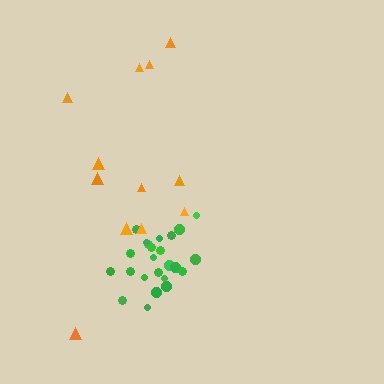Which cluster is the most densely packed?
Green.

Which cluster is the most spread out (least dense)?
Orange.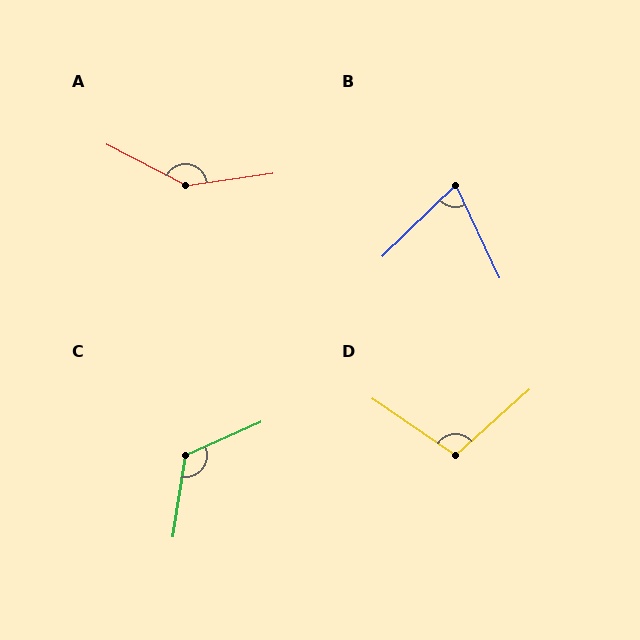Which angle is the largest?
A, at approximately 145 degrees.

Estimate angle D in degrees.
Approximately 104 degrees.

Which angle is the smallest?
B, at approximately 70 degrees.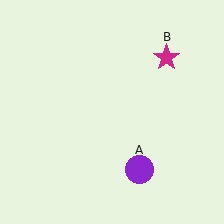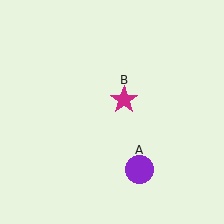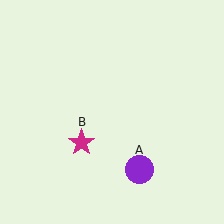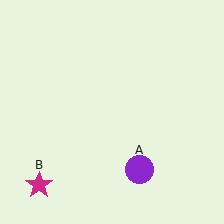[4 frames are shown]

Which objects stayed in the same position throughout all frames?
Purple circle (object A) remained stationary.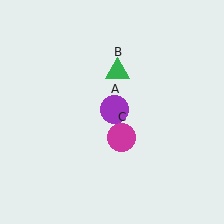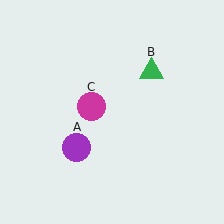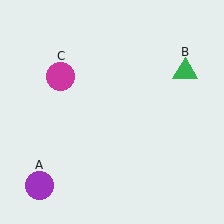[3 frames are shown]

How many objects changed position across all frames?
3 objects changed position: purple circle (object A), green triangle (object B), magenta circle (object C).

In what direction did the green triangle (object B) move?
The green triangle (object B) moved right.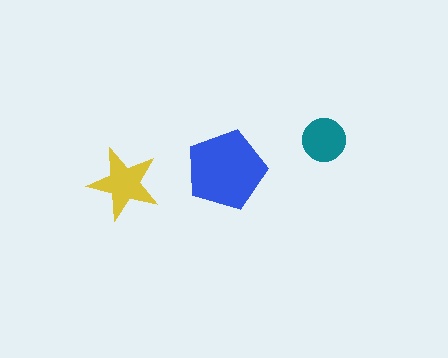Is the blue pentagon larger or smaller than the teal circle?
Larger.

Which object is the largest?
The blue pentagon.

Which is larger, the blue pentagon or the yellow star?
The blue pentagon.